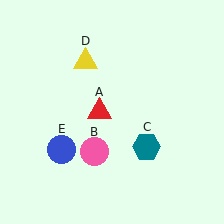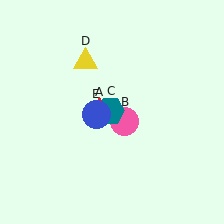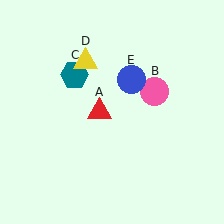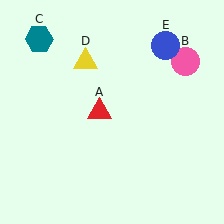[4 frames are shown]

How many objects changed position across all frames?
3 objects changed position: pink circle (object B), teal hexagon (object C), blue circle (object E).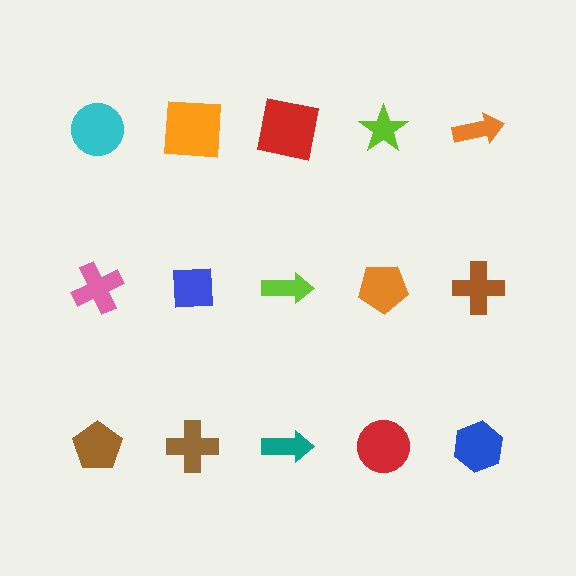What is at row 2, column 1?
A pink cross.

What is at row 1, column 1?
A cyan circle.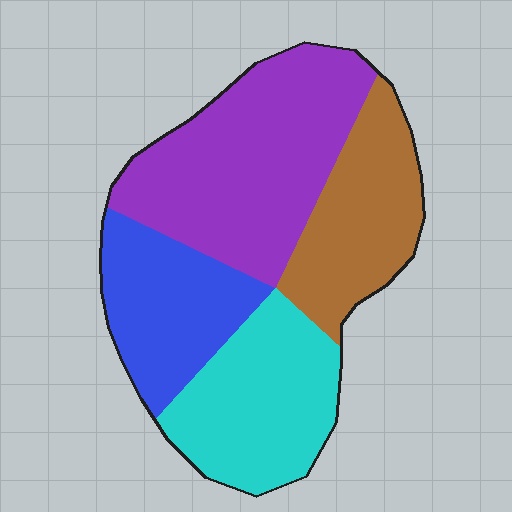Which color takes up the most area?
Purple, at roughly 35%.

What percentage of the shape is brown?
Brown takes up about one fifth (1/5) of the shape.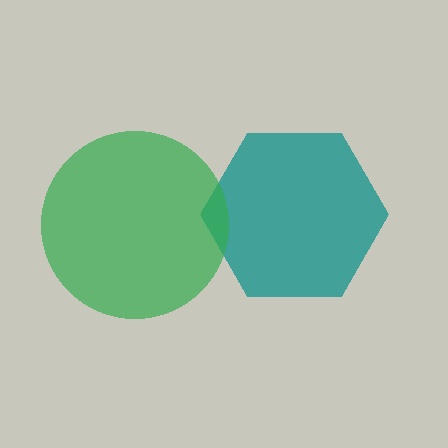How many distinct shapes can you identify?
There are 2 distinct shapes: a teal hexagon, a green circle.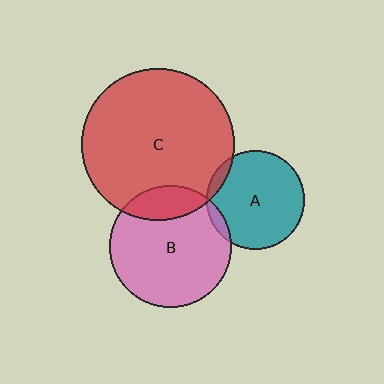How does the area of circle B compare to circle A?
Approximately 1.5 times.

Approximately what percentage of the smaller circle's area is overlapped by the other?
Approximately 20%.